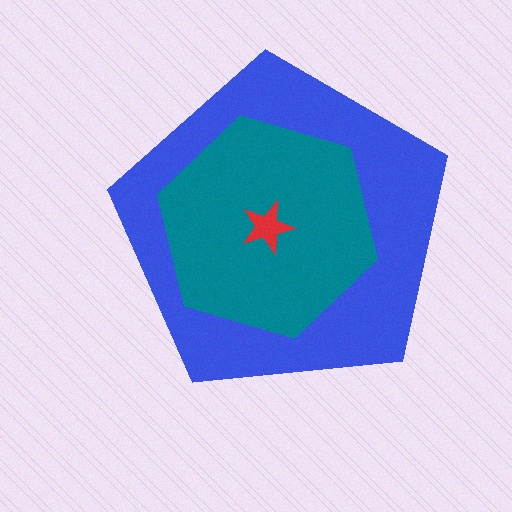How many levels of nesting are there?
3.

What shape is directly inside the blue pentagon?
The teal hexagon.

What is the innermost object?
The red star.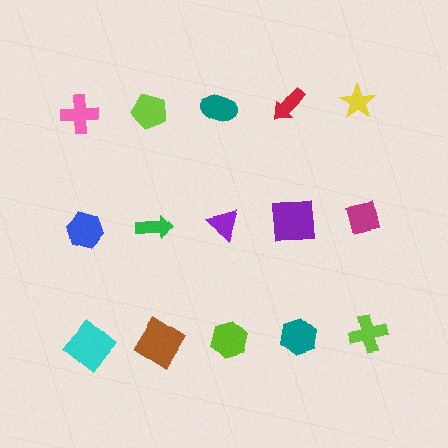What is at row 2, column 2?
A green arrow.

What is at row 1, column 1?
A pink cross.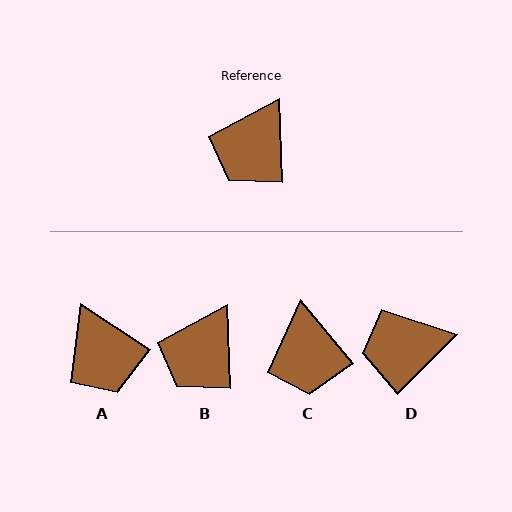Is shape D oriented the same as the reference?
No, it is off by about 47 degrees.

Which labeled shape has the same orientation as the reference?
B.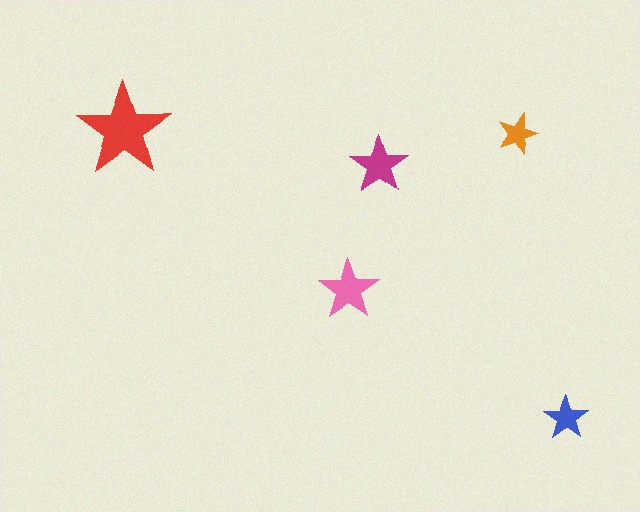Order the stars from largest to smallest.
the red one, the pink one, the magenta one, the blue one, the orange one.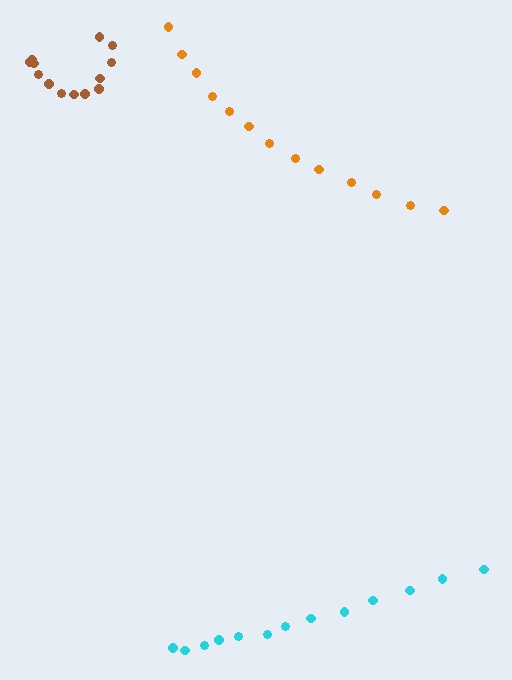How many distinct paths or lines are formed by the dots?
There are 3 distinct paths.